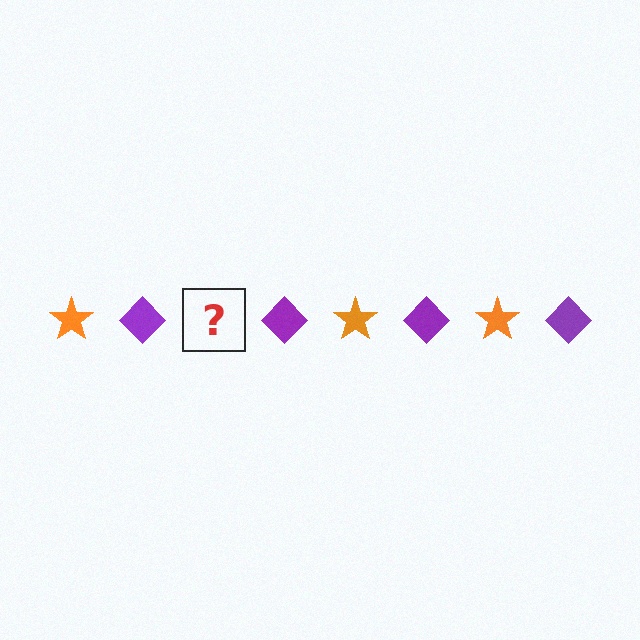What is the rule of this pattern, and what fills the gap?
The rule is that the pattern alternates between orange star and purple diamond. The gap should be filled with an orange star.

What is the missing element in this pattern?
The missing element is an orange star.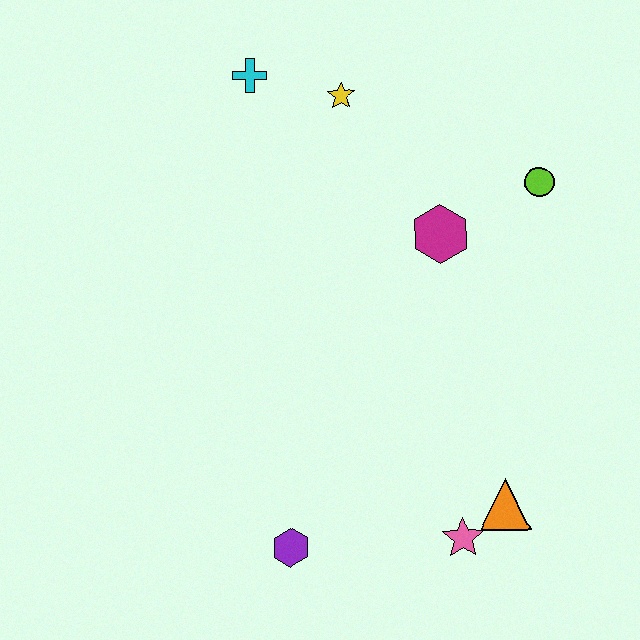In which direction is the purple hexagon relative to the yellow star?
The purple hexagon is below the yellow star.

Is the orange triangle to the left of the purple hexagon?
No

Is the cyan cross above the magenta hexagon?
Yes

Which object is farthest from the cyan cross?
The pink star is farthest from the cyan cross.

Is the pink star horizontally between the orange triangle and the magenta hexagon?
Yes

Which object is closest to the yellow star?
The cyan cross is closest to the yellow star.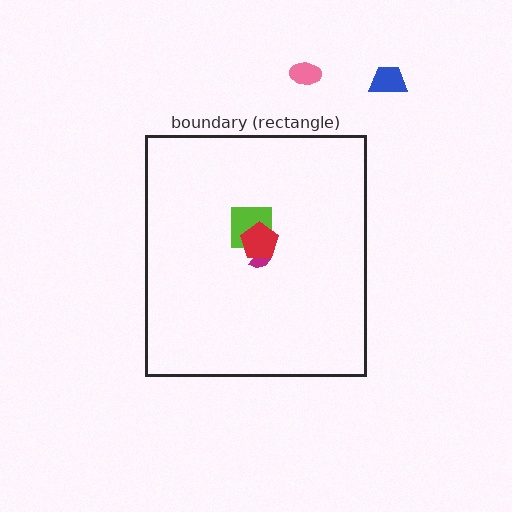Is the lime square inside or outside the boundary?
Inside.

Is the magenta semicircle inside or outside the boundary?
Inside.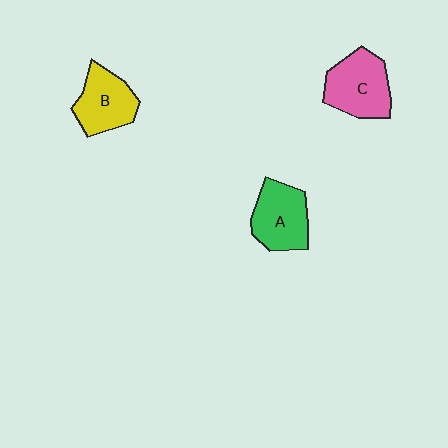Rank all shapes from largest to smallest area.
From largest to smallest: C (pink), A (green), B (yellow).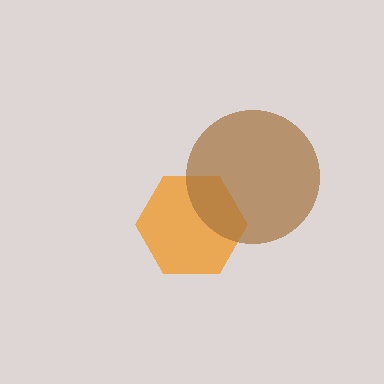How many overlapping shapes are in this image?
There are 2 overlapping shapes in the image.